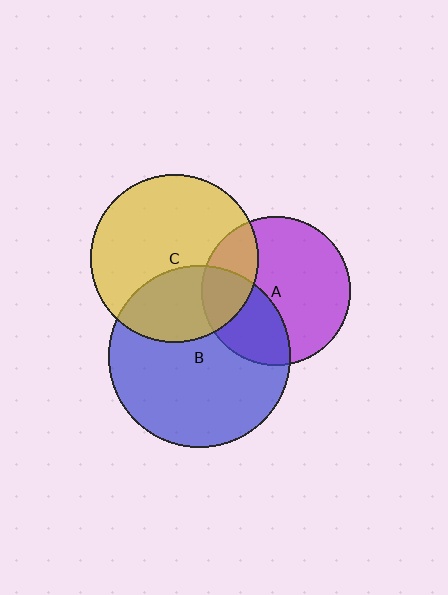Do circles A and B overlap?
Yes.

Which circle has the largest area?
Circle B (blue).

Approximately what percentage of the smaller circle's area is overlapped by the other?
Approximately 35%.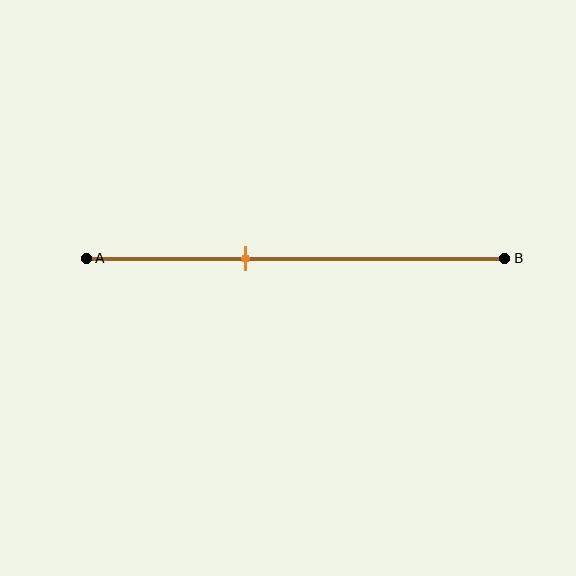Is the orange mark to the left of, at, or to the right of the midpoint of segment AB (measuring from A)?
The orange mark is to the left of the midpoint of segment AB.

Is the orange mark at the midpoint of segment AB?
No, the mark is at about 40% from A, not at the 50% midpoint.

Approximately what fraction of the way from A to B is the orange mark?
The orange mark is approximately 40% of the way from A to B.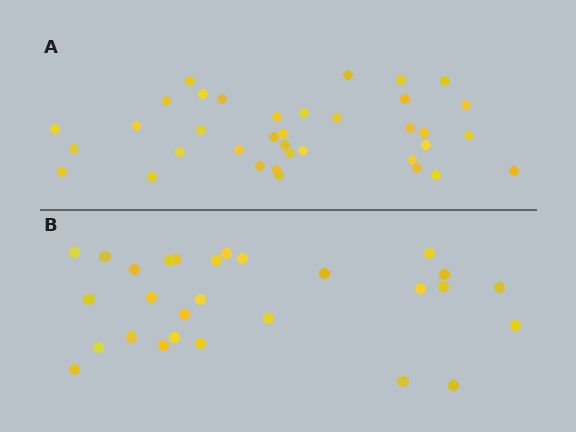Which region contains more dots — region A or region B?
Region A (the top region) has more dots.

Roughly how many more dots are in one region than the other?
Region A has roughly 8 or so more dots than region B.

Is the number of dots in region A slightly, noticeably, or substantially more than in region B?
Region A has noticeably more, but not dramatically so. The ratio is roughly 1.3 to 1.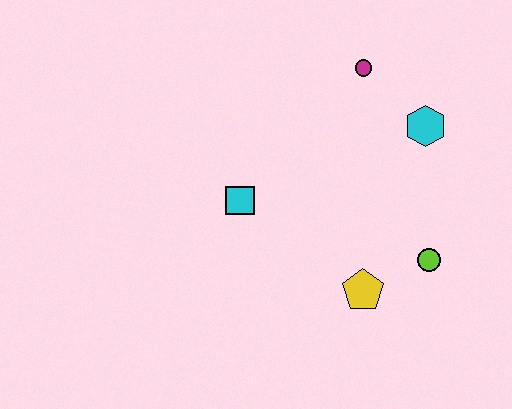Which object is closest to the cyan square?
The yellow pentagon is closest to the cyan square.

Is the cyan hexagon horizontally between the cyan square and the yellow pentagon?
No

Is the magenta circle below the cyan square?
No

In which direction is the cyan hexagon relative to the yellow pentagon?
The cyan hexagon is above the yellow pentagon.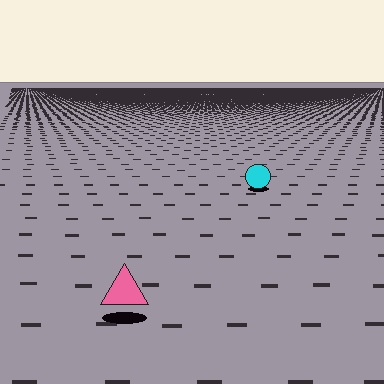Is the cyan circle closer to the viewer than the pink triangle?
No. The pink triangle is closer — you can tell from the texture gradient: the ground texture is coarser near it.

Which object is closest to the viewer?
The pink triangle is closest. The texture marks near it are larger and more spread out.